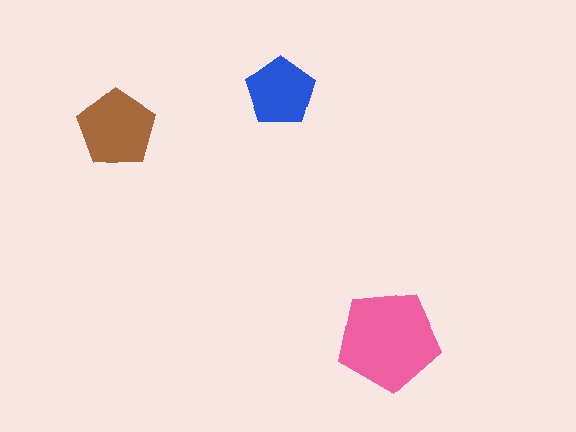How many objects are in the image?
There are 3 objects in the image.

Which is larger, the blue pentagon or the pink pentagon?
The pink one.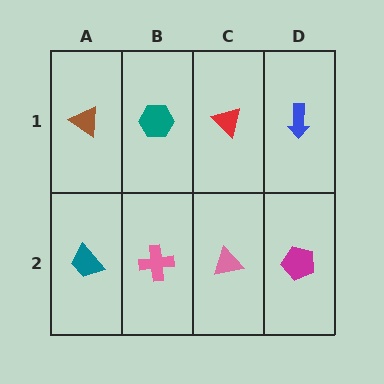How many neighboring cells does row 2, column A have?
2.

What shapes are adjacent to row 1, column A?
A teal trapezoid (row 2, column A), a teal hexagon (row 1, column B).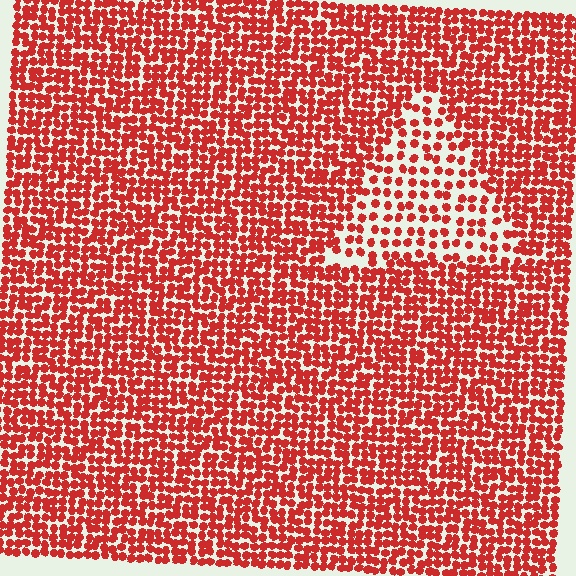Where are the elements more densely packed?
The elements are more densely packed outside the triangle boundary.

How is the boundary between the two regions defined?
The boundary is defined by a change in element density (approximately 1.9x ratio). All elements are the same color, size, and shape.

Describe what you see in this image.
The image contains small red elements arranged at two different densities. A triangle-shaped region is visible where the elements are less densely packed than the surrounding area.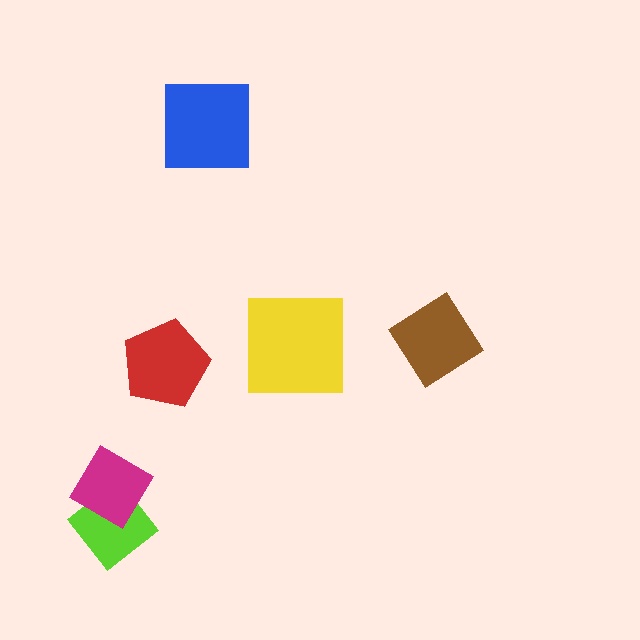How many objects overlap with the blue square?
0 objects overlap with the blue square.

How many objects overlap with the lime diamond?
1 object overlaps with the lime diamond.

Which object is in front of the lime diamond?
The magenta diamond is in front of the lime diamond.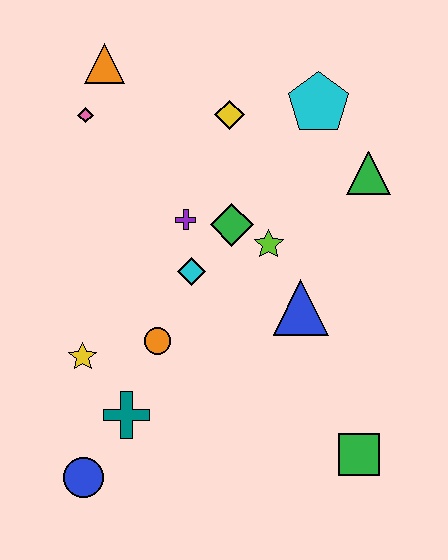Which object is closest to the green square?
The blue triangle is closest to the green square.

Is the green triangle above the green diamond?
Yes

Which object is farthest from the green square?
The orange triangle is farthest from the green square.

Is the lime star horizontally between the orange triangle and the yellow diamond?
No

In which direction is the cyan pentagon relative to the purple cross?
The cyan pentagon is to the right of the purple cross.